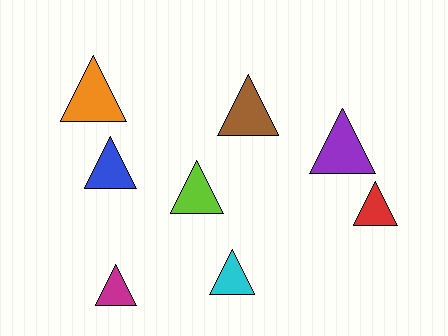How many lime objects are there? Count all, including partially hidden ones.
There is 1 lime object.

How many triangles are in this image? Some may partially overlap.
There are 8 triangles.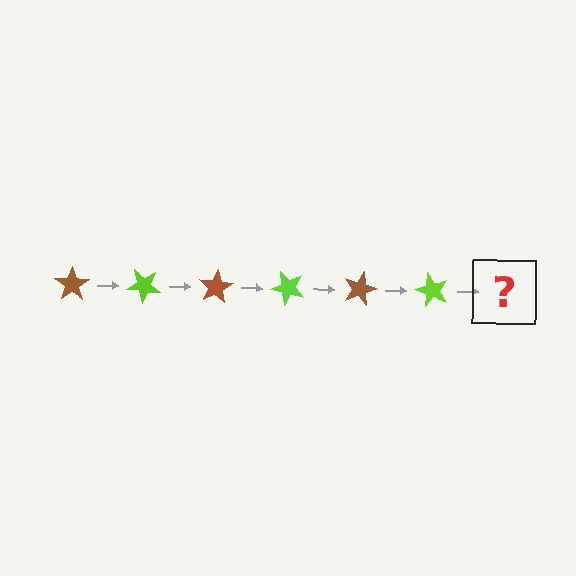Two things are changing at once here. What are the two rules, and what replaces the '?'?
The two rules are that it rotates 40 degrees each step and the color cycles through brown and lime. The '?' should be a brown star, rotated 240 degrees from the start.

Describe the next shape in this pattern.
It should be a brown star, rotated 240 degrees from the start.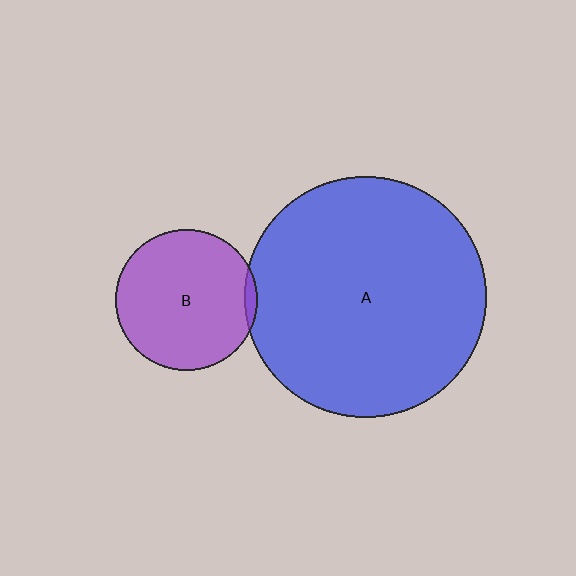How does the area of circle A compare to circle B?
Approximately 2.9 times.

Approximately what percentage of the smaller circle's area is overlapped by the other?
Approximately 5%.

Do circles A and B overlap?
Yes.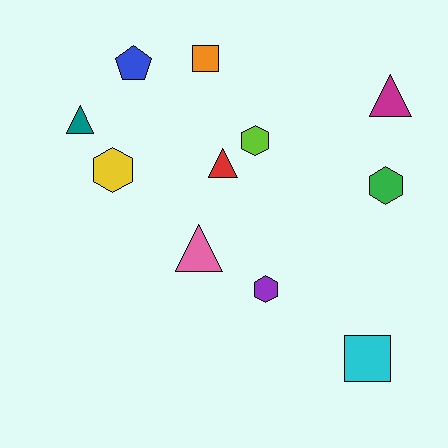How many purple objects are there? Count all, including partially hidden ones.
There is 1 purple object.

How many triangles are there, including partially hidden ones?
There are 4 triangles.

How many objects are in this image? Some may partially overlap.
There are 11 objects.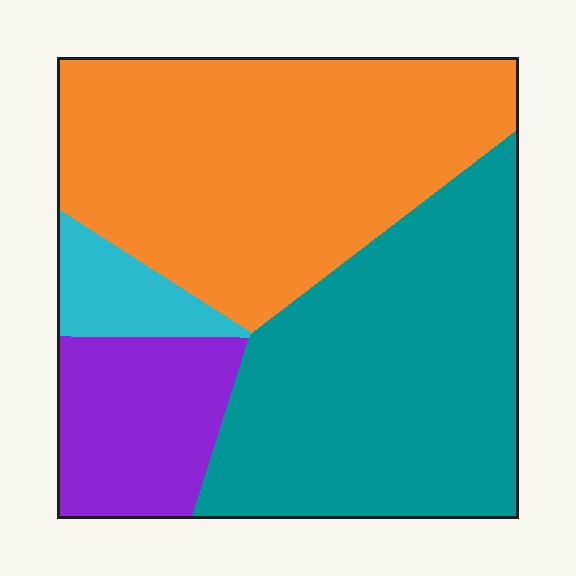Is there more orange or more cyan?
Orange.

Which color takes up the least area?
Cyan, at roughly 5%.